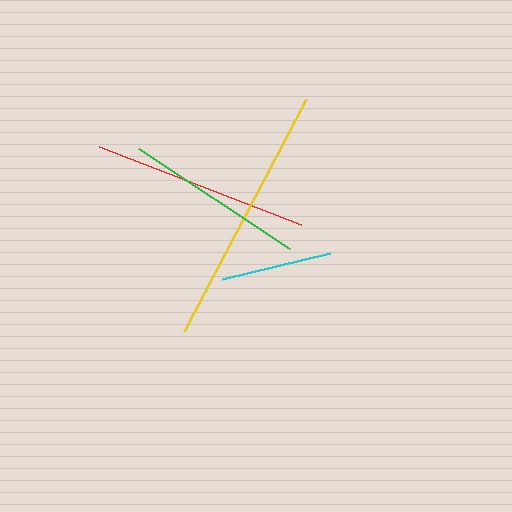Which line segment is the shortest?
The cyan line is the shortest at approximately 112 pixels.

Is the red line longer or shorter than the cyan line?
The red line is longer than the cyan line.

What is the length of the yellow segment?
The yellow segment is approximately 262 pixels long.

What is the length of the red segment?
The red segment is approximately 217 pixels long.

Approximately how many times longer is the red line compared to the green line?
The red line is approximately 1.2 times the length of the green line.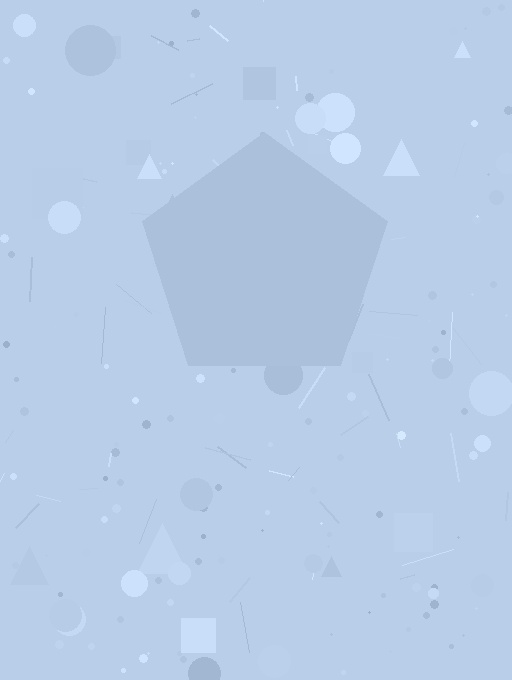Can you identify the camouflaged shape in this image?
The camouflaged shape is a pentagon.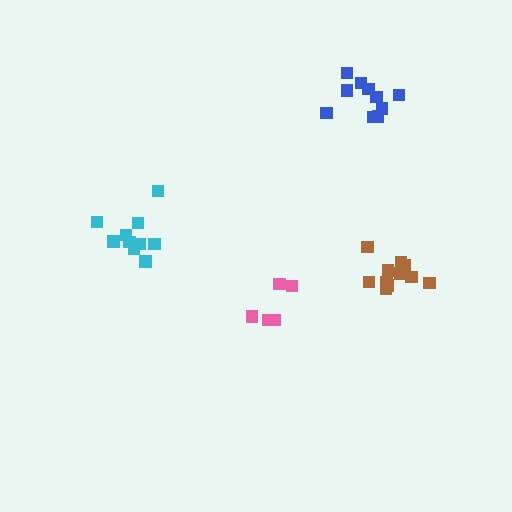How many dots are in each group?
Group 1: 10 dots, Group 2: 5 dots, Group 3: 10 dots, Group 4: 11 dots (36 total).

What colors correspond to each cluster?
The clusters are colored: cyan, pink, blue, brown.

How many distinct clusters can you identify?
There are 4 distinct clusters.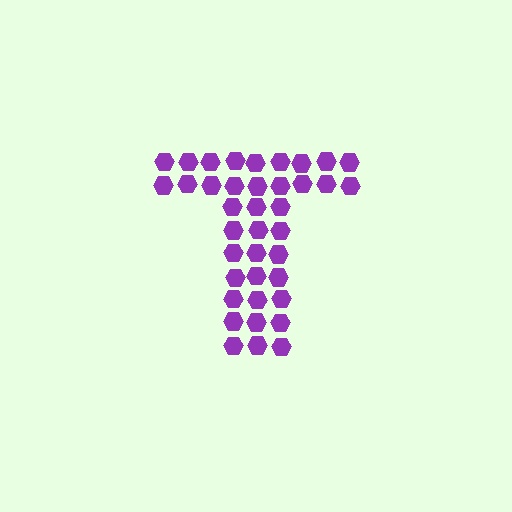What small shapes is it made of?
It is made of small hexagons.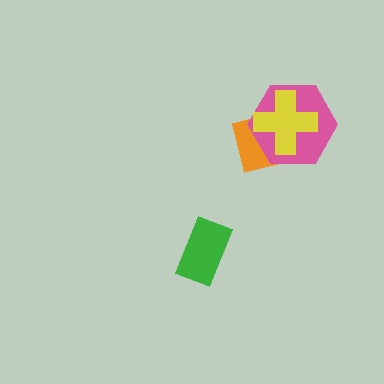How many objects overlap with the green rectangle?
0 objects overlap with the green rectangle.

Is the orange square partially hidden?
Yes, it is partially covered by another shape.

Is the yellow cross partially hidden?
No, no other shape covers it.